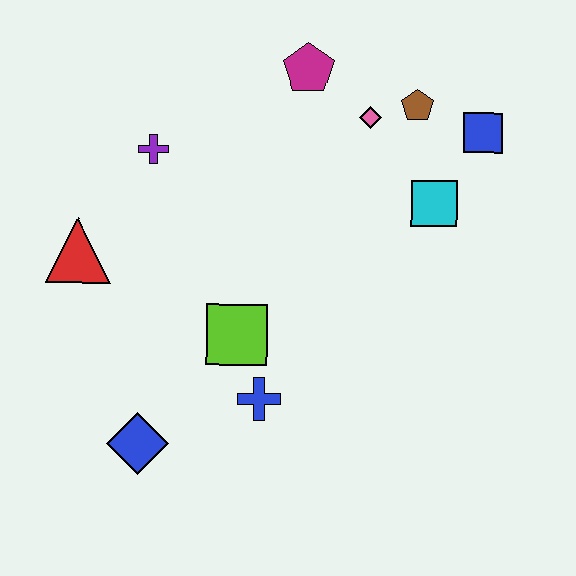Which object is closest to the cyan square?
The blue square is closest to the cyan square.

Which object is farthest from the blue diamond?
The blue square is farthest from the blue diamond.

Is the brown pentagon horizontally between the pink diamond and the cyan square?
Yes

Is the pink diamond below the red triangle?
No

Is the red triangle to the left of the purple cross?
Yes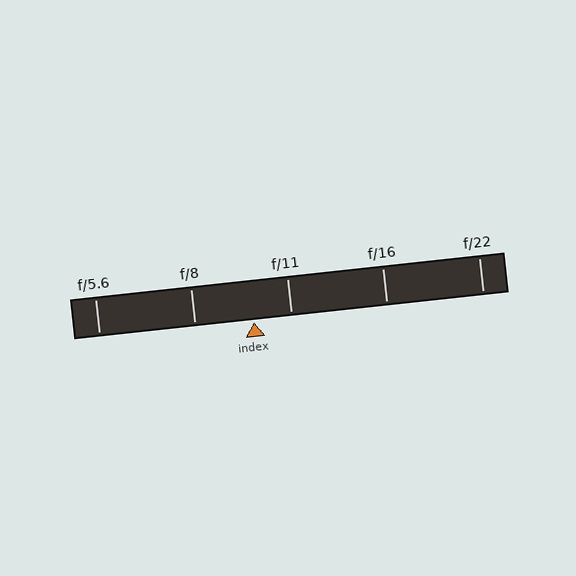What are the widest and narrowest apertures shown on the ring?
The widest aperture shown is f/5.6 and the narrowest is f/22.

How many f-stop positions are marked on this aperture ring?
There are 5 f-stop positions marked.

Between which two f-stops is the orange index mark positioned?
The index mark is between f/8 and f/11.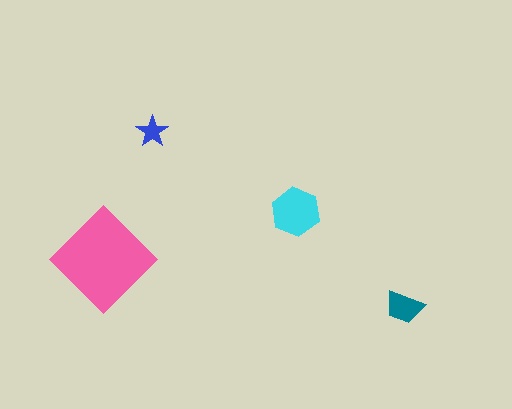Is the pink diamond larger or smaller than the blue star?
Larger.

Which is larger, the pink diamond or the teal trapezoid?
The pink diamond.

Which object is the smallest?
The blue star.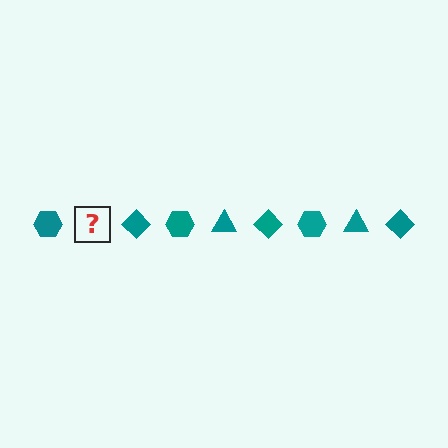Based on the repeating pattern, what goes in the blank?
The blank should be a teal triangle.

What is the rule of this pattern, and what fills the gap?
The rule is that the pattern cycles through hexagon, triangle, diamond shapes in teal. The gap should be filled with a teal triangle.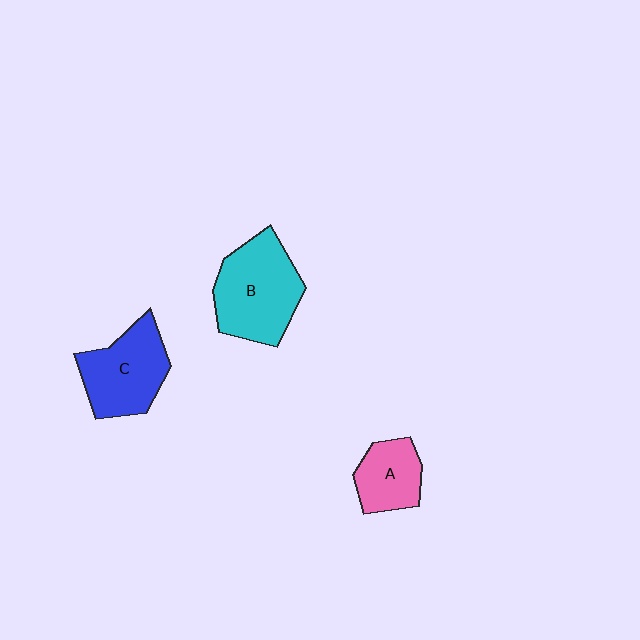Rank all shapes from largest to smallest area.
From largest to smallest: B (cyan), C (blue), A (pink).